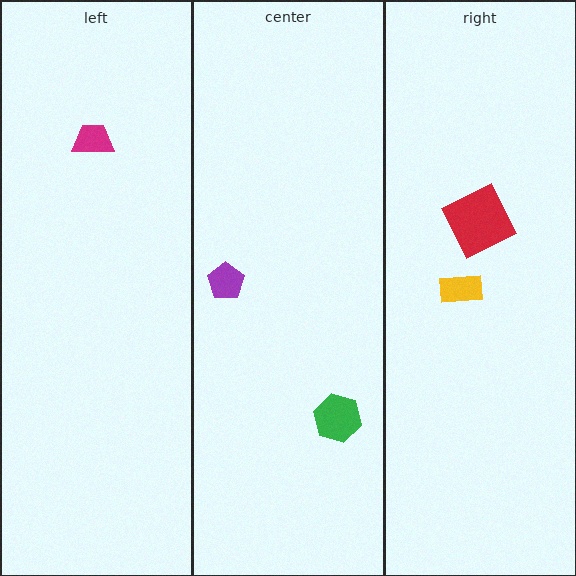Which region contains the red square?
The right region.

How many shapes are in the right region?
2.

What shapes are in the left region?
The magenta trapezoid.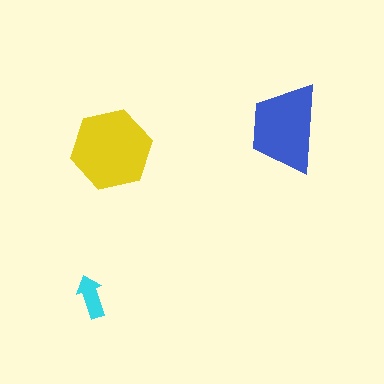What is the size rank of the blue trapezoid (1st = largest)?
2nd.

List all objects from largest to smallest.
The yellow hexagon, the blue trapezoid, the cyan arrow.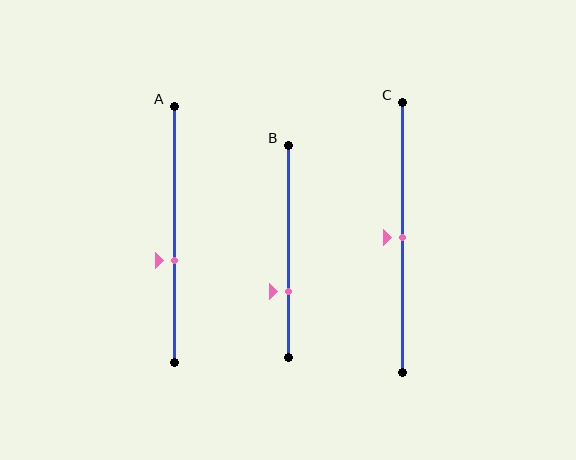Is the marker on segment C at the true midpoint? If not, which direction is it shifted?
Yes, the marker on segment C is at the true midpoint.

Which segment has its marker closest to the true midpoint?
Segment C has its marker closest to the true midpoint.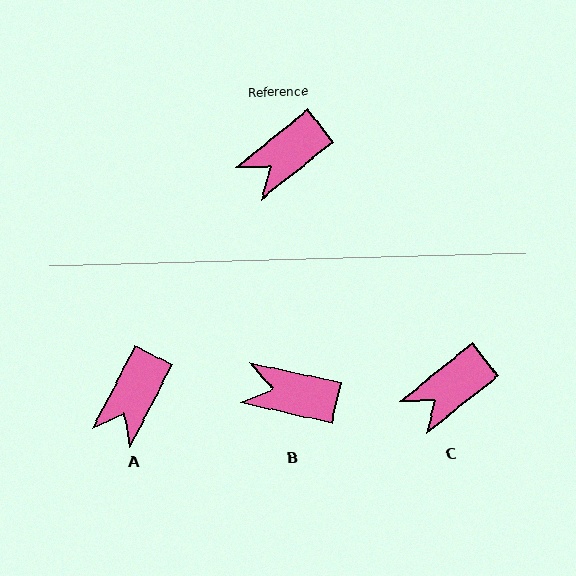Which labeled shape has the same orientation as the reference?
C.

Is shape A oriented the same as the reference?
No, it is off by about 24 degrees.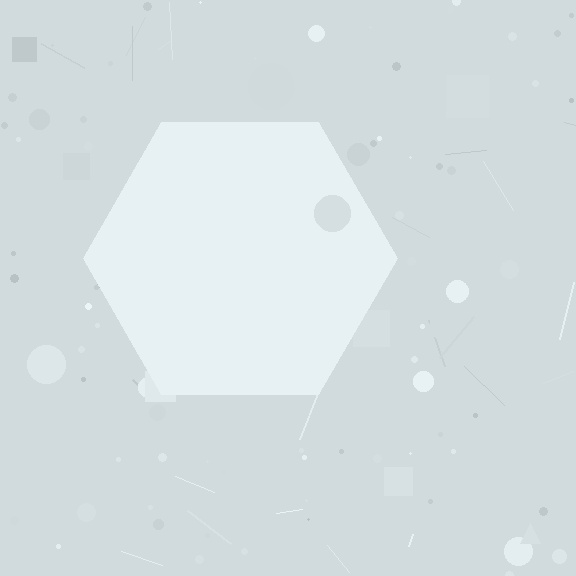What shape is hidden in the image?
A hexagon is hidden in the image.